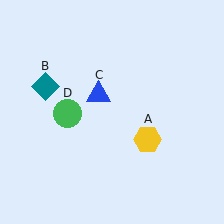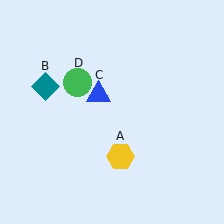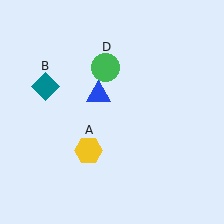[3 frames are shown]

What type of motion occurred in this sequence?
The yellow hexagon (object A), green circle (object D) rotated clockwise around the center of the scene.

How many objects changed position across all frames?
2 objects changed position: yellow hexagon (object A), green circle (object D).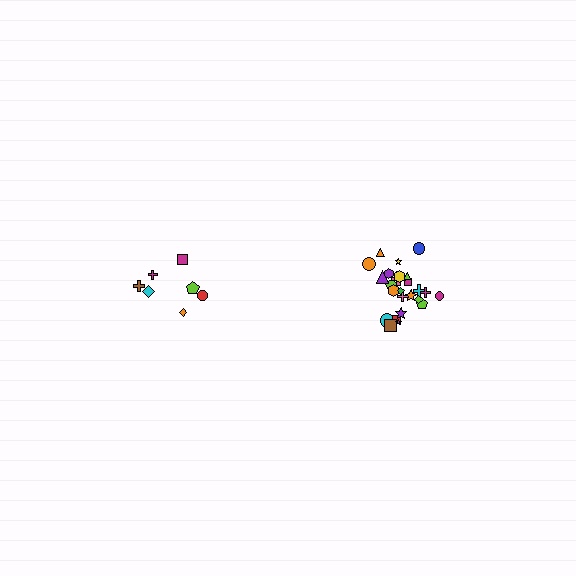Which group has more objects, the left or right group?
The right group.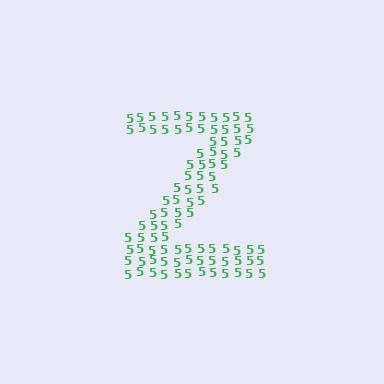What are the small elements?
The small elements are digit 5's.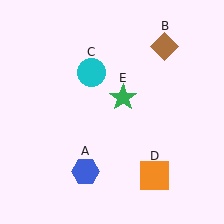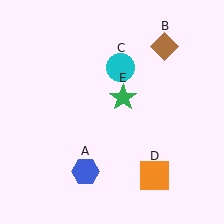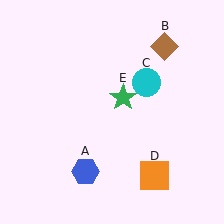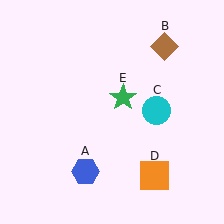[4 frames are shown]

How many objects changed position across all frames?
1 object changed position: cyan circle (object C).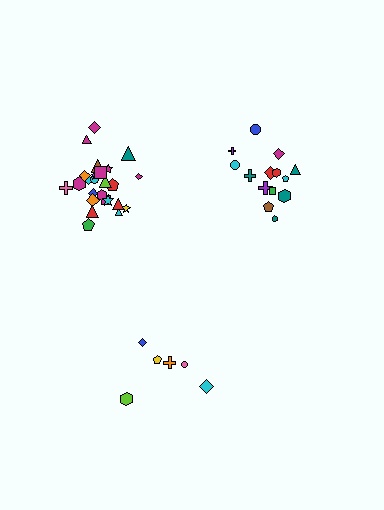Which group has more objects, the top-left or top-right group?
The top-left group.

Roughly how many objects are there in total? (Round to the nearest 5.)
Roughly 45 objects in total.